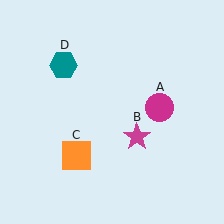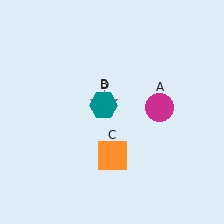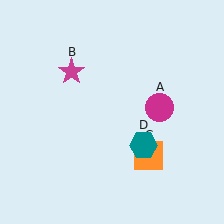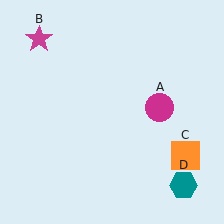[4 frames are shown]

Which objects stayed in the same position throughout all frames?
Magenta circle (object A) remained stationary.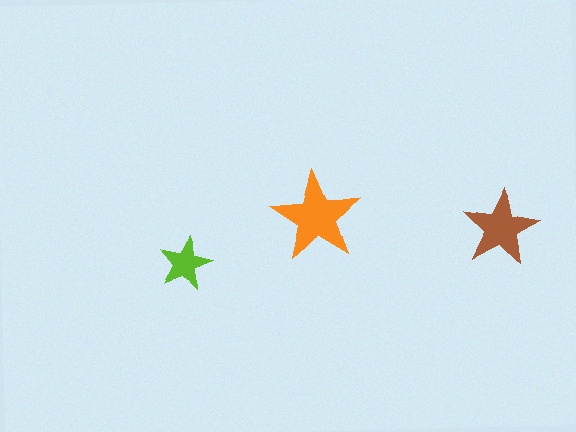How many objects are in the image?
There are 3 objects in the image.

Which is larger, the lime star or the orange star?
The orange one.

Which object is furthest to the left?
The lime star is leftmost.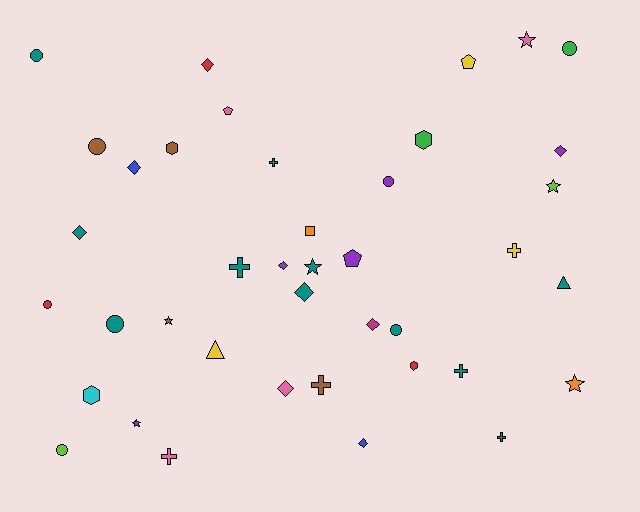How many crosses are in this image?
There are 7 crosses.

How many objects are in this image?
There are 40 objects.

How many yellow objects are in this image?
There are 3 yellow objects.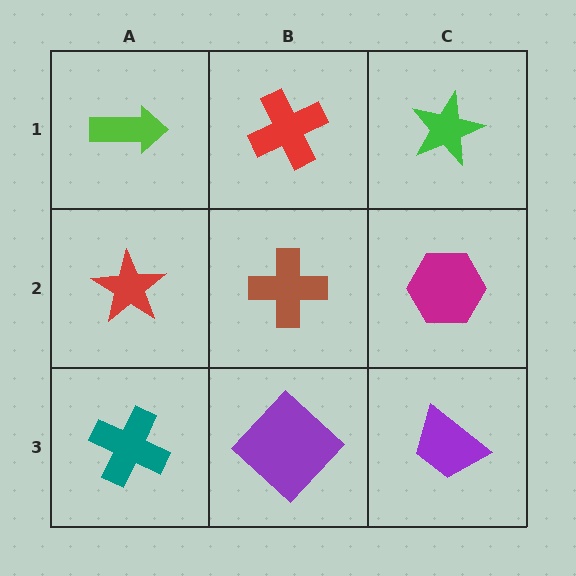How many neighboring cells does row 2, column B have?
4.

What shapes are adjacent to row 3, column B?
A brown cross (row 2, column B), a teal cross (row 3, column A), a purple trapezoid (row 3, column C).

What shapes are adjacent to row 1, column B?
A brown cross (row 2, column B), a lime arrow (row 1, column A), a green star (row 1, column C).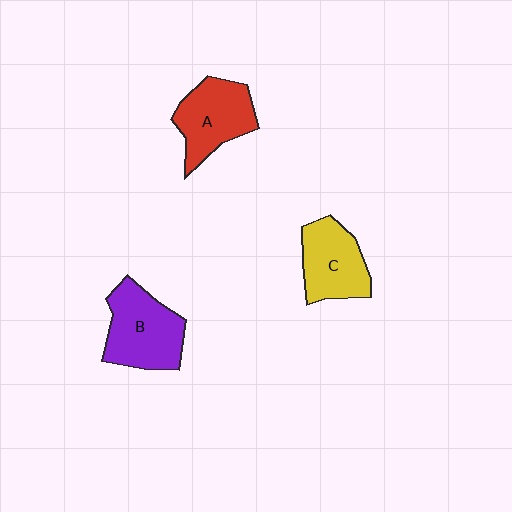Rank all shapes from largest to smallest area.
From largest to smallest: B (purple), A (red), C (yellow).